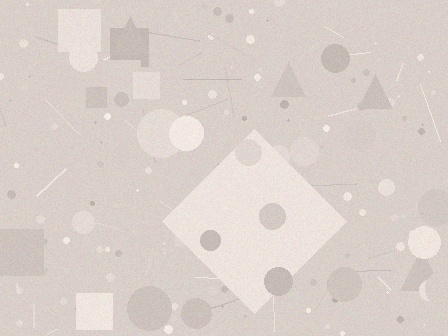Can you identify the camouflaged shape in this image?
The camouflaged shape is a diamond.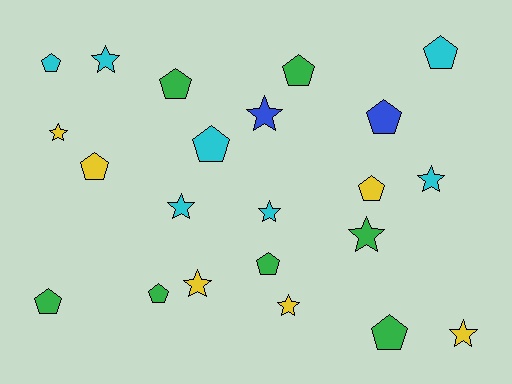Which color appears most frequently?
Green, with 7 objects.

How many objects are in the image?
There are 22 objects.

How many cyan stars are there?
There are 4 cyan stars.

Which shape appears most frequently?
Pentagon, with 12 objects.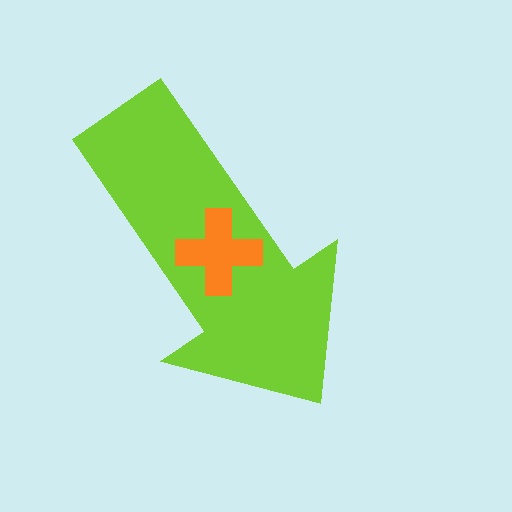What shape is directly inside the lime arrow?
The orange cross.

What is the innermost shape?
The orange cross.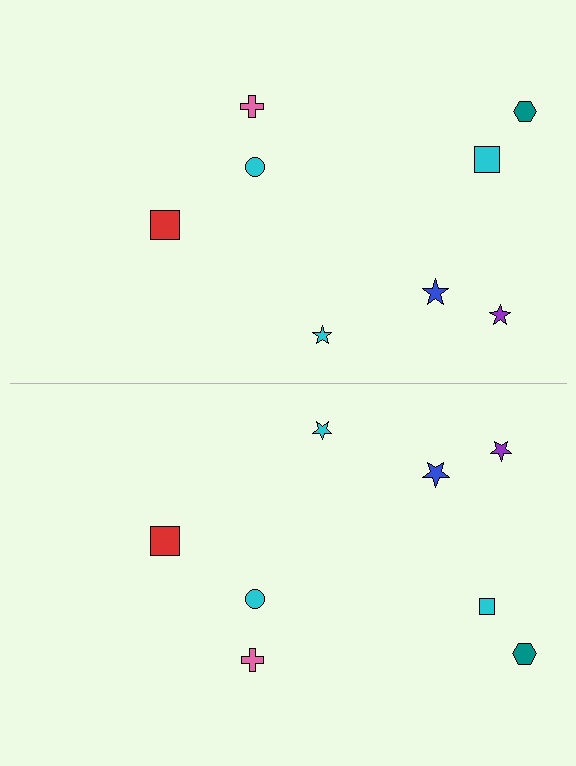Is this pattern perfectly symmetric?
No, the pattern is not perfectly symmetric. The cyan square on the bottom side has a different size than its mirror counterpart.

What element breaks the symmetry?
The cyan square on the bottom side has a different size than its mirror counterpart.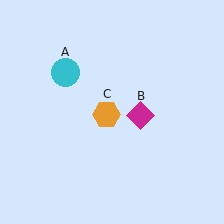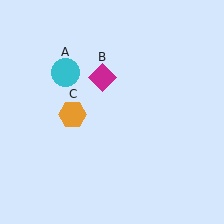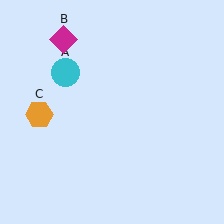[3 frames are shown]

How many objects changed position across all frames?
2 objects changed position: magenta diamond (object B), orange hexagon (object C).